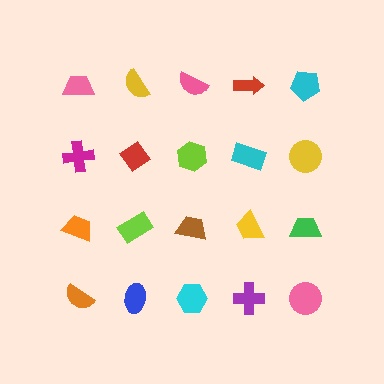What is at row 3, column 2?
A lime rectangle.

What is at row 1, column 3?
A pink semicircle.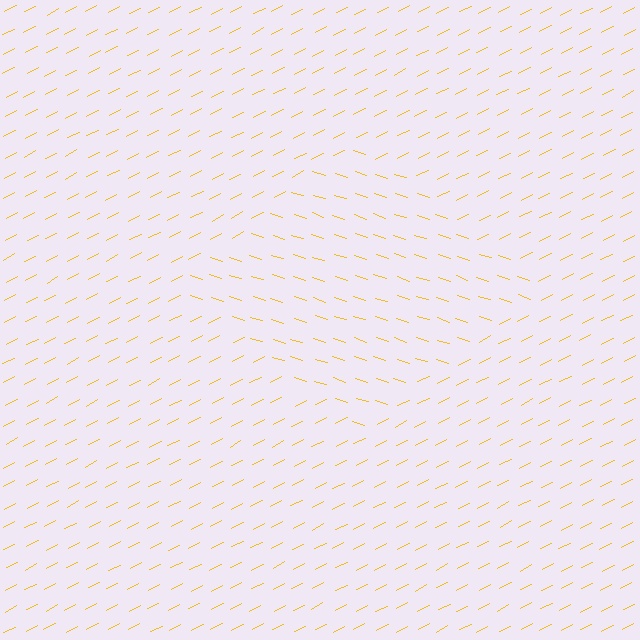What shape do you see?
I see a diamond.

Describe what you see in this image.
The image is filled with small yellow line segments. A diamond region in the image has lines oriented differently from the surrounding lines, creating a visible texture boundary.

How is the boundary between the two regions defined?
The boundary is defined purely by a change in line orientation (approximately 45 degrees difference). All lines are the same color and thickness.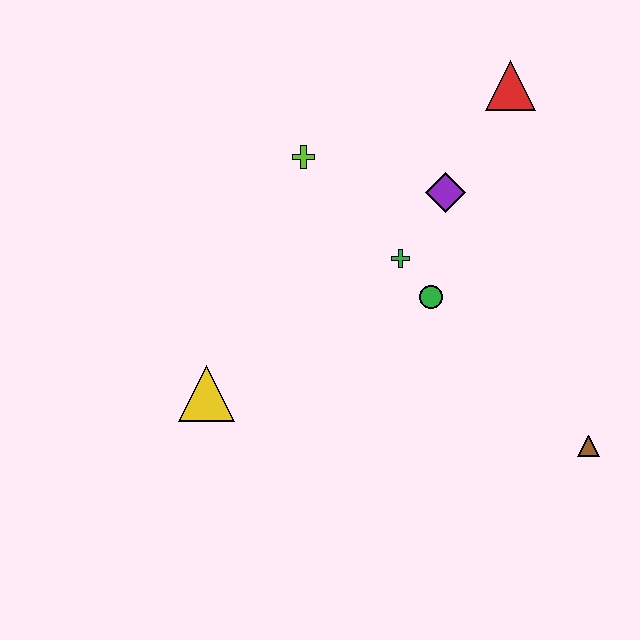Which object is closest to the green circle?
The green cross is closest to the green circle.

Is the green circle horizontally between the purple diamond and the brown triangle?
No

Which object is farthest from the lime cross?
The brown triangle is farthest from the lime cross.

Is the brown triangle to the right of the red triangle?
Yes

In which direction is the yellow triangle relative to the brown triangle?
The yellow triangle is to the left of the brown triangle.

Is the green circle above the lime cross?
No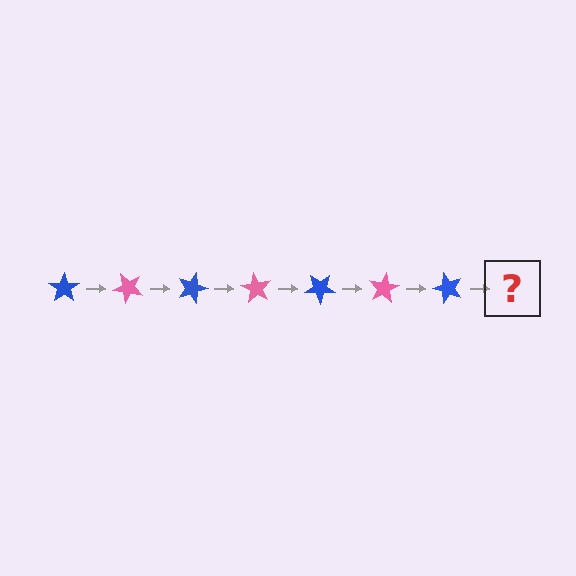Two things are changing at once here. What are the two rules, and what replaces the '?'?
The two rules are that it rotates 45 degrees each step and the color cycles through blue and pink. The '?' should be a pink star, rotated 315 degrees from the start.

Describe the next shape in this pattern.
It should be a pink star, rotated 315 degrees from the start.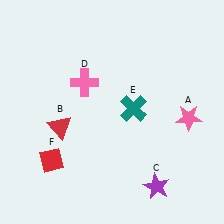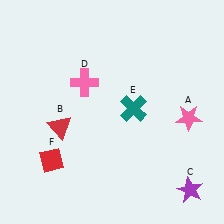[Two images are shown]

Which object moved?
The purple star (C) moved right.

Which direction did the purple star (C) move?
The purple star (C) moved right.